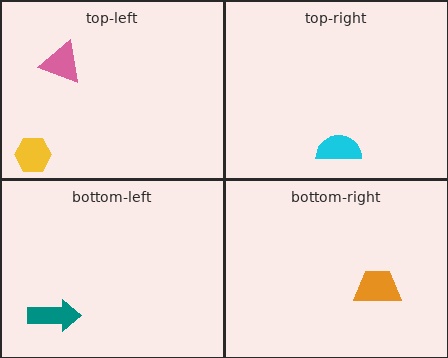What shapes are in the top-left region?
The pink triangle, the yellow hexagon.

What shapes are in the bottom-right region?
The orange trapezoid.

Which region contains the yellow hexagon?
The top-left region.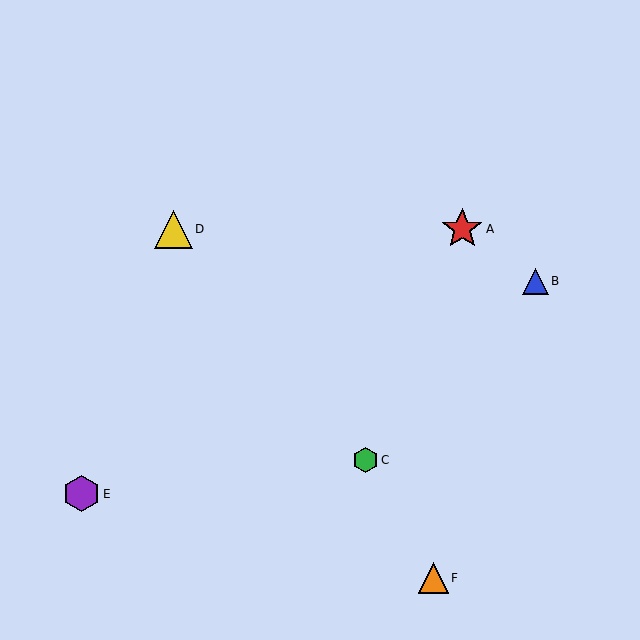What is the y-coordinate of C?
Object C is at y≈460.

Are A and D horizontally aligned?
Yes, both are at y≈229.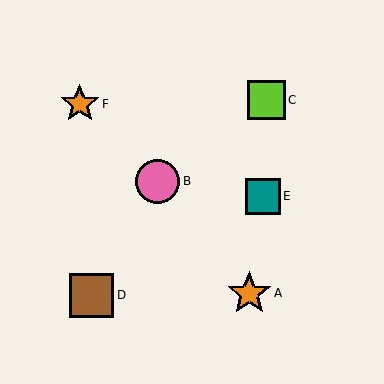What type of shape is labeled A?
Shape A is an orange star.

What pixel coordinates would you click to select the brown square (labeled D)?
Click at (92, 295) to select the brown square D.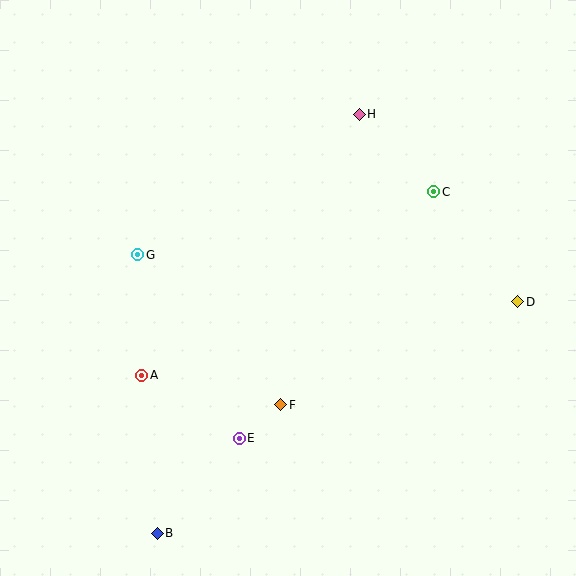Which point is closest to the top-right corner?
Point C is closest to the top-right corner.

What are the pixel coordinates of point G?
Point G is at (138, 255).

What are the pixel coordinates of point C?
Point C is at (434, 192).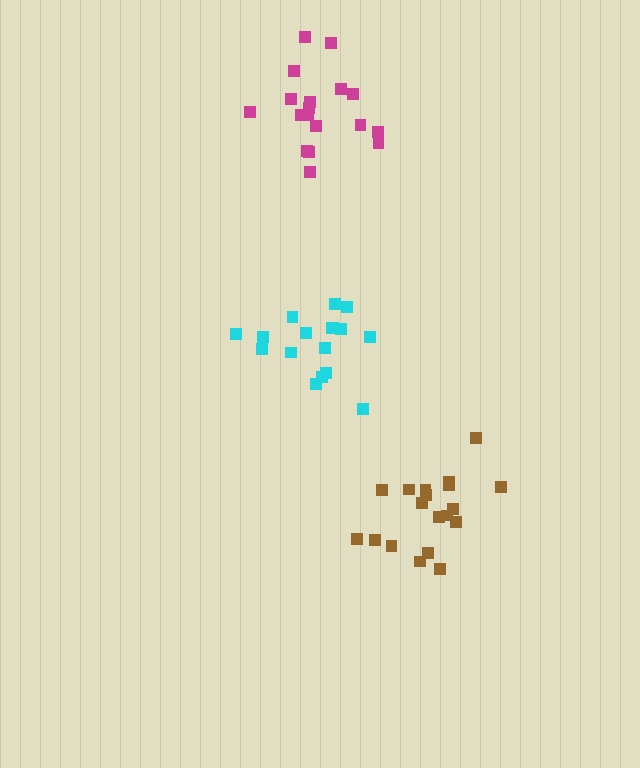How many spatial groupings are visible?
There are 3 spatial groupings.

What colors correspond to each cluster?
The clusters are colored: brown, magenta, cyan.